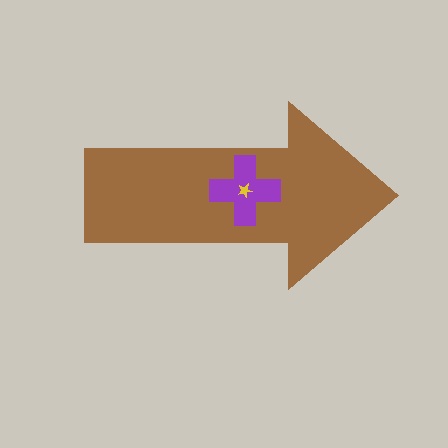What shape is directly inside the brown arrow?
The purple cross.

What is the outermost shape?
The brown arrow.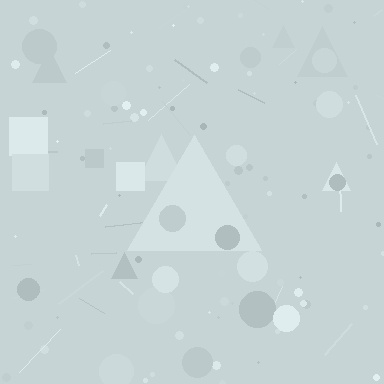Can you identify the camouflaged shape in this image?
The camouflaged shape is a triangle.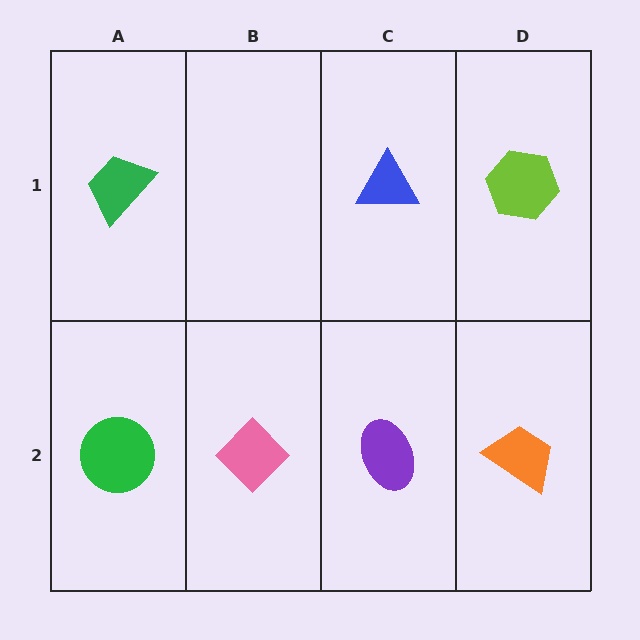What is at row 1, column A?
A green trapezoid.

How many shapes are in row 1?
3 shapes.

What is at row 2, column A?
A green circle.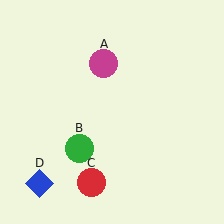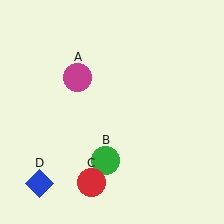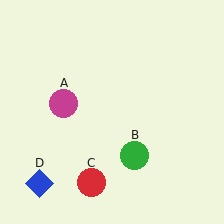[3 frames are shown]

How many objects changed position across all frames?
2 objects changed position: magenta circle (object A), green circle (object B).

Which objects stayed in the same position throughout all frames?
Red circle (object C) and blue diamond (object D) remained stationary.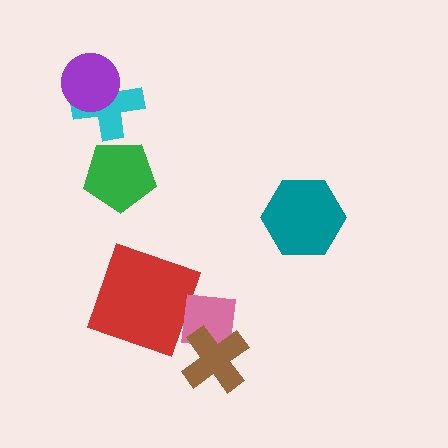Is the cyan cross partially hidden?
Yes, it is partially covered by another shape.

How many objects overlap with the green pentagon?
0 objects overlap with the green pentagon.